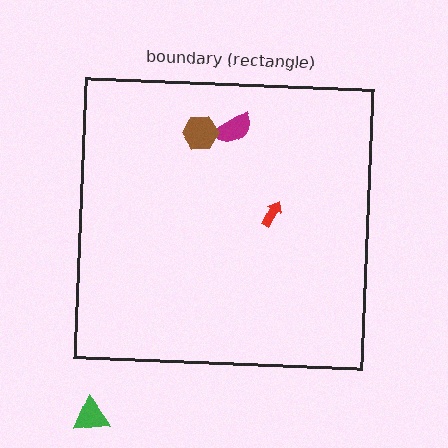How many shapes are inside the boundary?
3 inside, 1 outside.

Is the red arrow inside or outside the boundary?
Inside.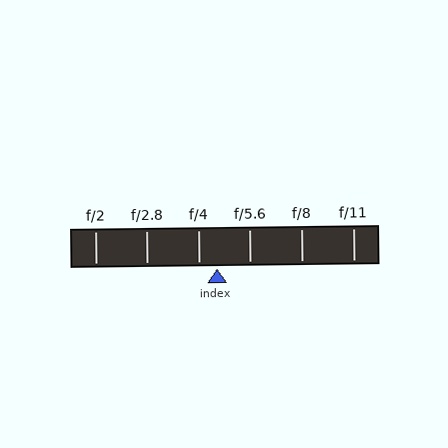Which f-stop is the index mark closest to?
The index mark is closest to f/4.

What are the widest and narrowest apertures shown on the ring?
The widest aperture shown is f/2 and the narrowest is f/11.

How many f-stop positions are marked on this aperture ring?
There are 6 f-stop positions marked.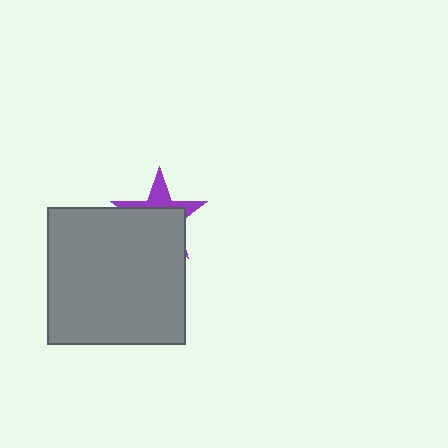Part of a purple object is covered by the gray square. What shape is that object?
It is a star.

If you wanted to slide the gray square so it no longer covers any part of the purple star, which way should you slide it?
Slide it down — that is the most direct way to separate the two shapes.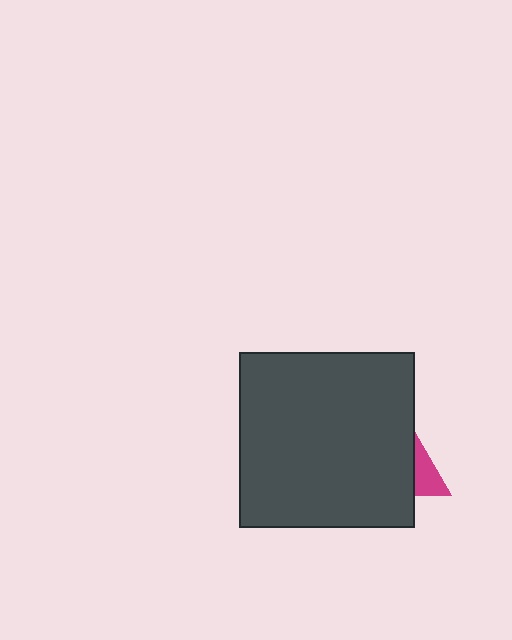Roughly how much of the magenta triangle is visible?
A small part of it is visible (roughly 34%).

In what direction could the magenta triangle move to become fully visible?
The magenta triangle could move right. That would shift it out from behind the dark gray square entirely.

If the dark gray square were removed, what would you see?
You would see the complete magenta triangle.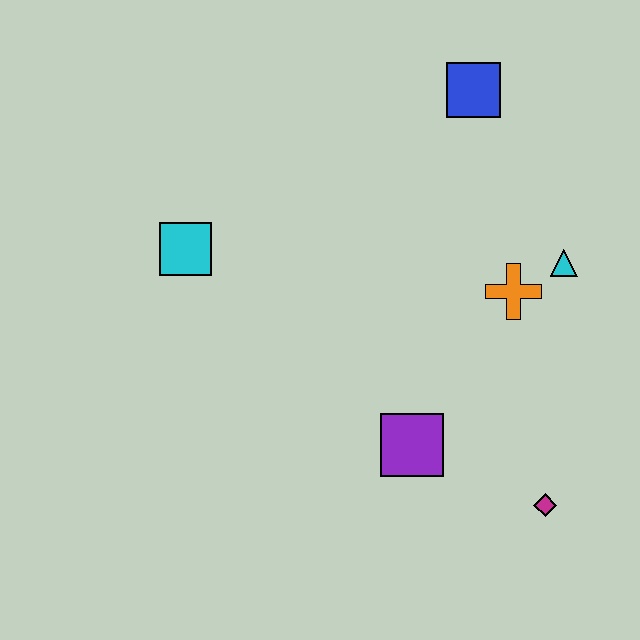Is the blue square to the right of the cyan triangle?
No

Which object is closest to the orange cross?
The cyan triangle is closest to the orange cross.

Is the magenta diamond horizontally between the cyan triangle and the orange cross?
Yes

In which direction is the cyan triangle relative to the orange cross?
The cyan triangle is to the right of the orange cross.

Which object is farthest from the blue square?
The magenta diamond is farthest from the blue square.